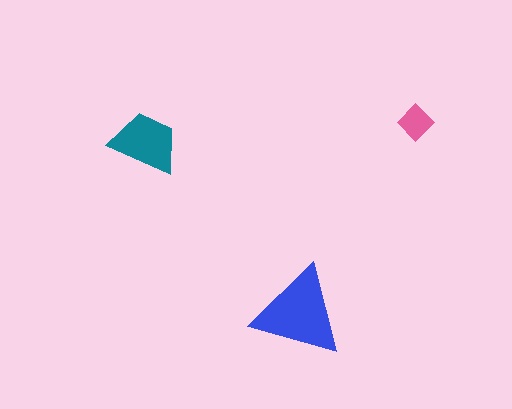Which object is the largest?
The blue triangle.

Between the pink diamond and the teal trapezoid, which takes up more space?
The teal trapezoid.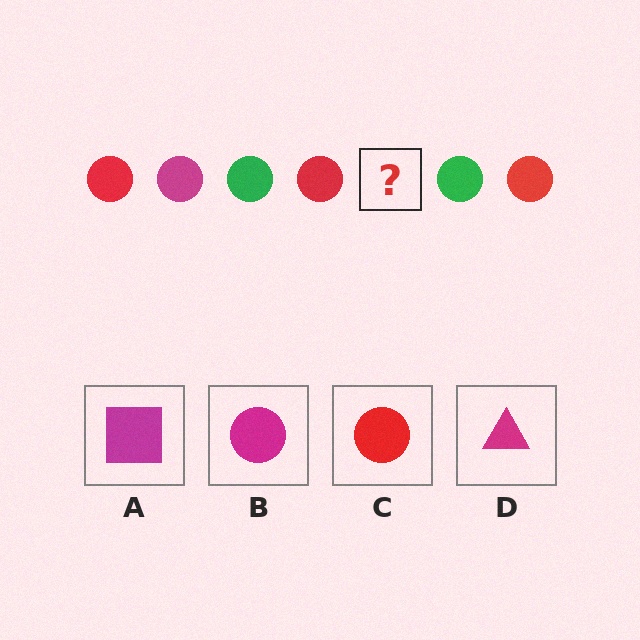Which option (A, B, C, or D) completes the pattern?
B.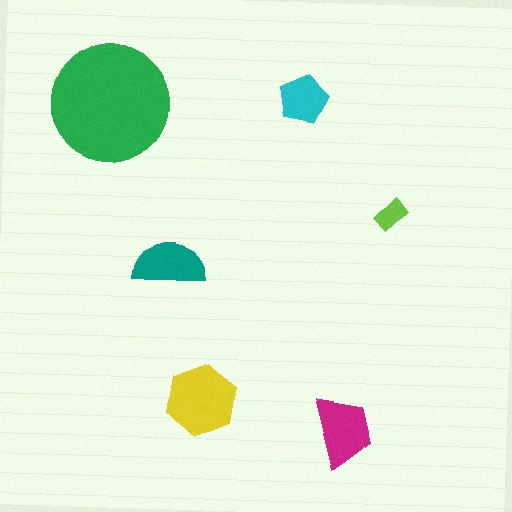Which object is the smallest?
The lime rectangle.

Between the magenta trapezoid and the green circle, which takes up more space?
The green circle.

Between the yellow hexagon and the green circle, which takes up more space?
The green circle.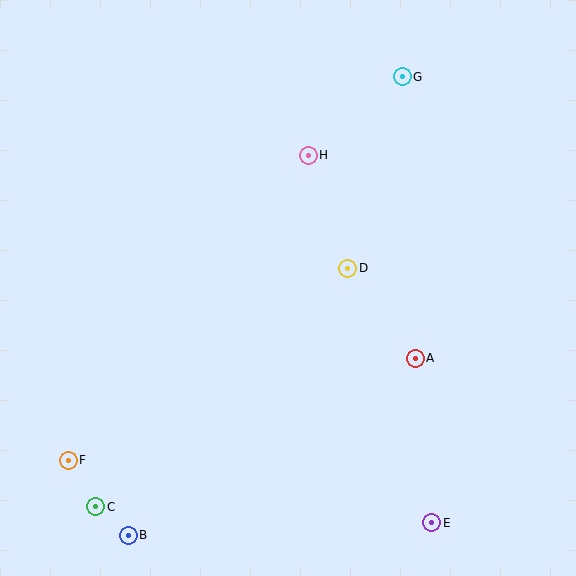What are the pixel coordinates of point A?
Point A is at (415, 358).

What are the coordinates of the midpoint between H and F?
The midpoint between H and F is at (188, 308).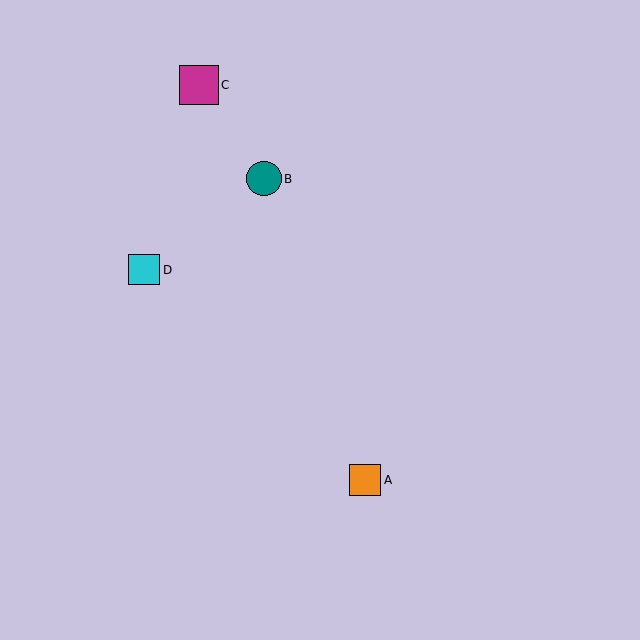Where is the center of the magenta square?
The center of the magenta square is at (199, 85).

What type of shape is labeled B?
Shape B is a teal circle.